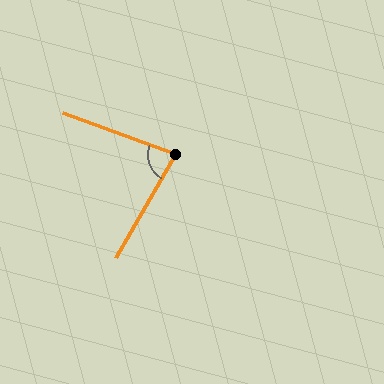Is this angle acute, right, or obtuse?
It is acute.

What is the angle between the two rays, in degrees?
Approximately 81 degrees.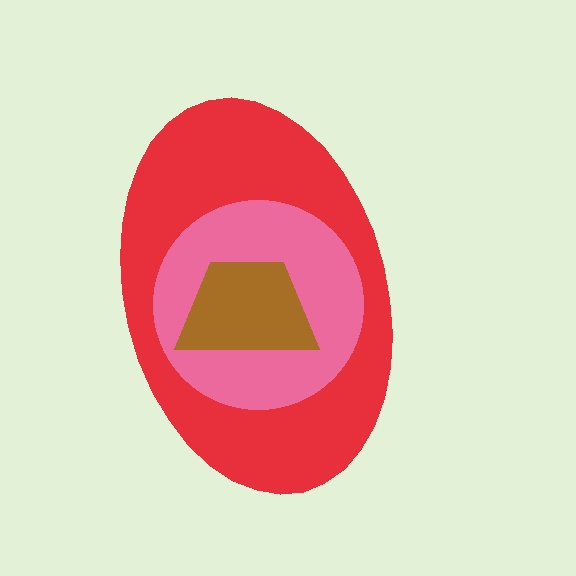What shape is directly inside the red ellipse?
The pink circle.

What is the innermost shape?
The brown trapezoid.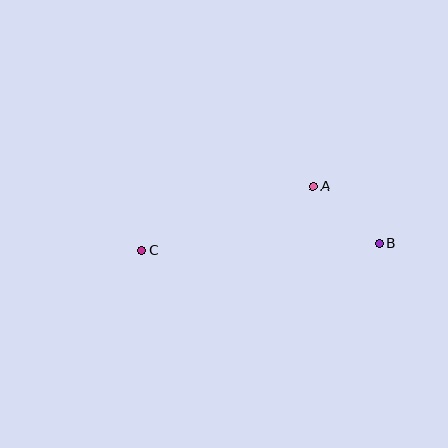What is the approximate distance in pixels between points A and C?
The distance between A and C is approximately 183 pixels.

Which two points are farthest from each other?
Points B and C are farthest from each other.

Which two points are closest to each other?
Points A and B are closest to each other.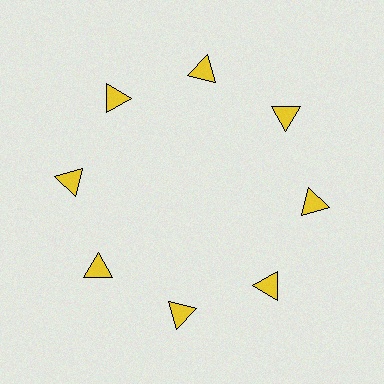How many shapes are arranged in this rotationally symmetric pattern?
There are 8 shapes, arranged in 8 groups of 1.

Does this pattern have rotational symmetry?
Yes, this pattern has 8-fold rotational symmetry. It looks the same after rotating 45 degrees around the center.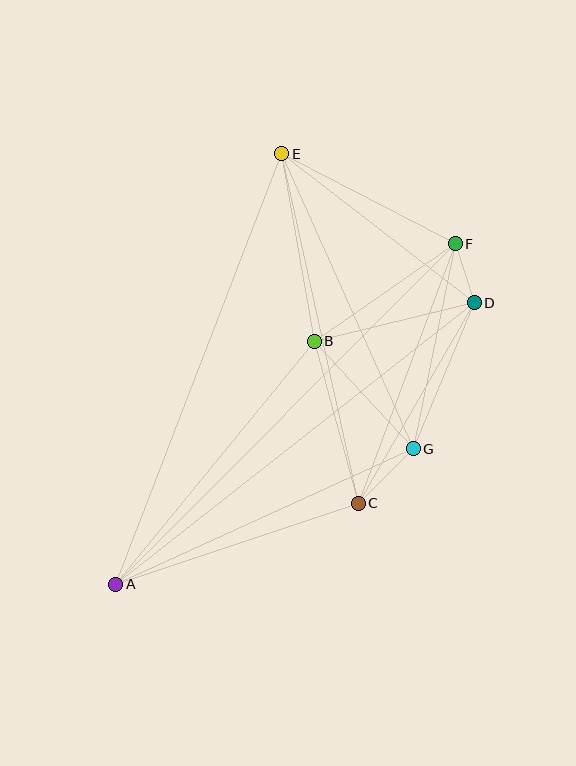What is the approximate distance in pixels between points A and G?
The distance between A and G is approximately 327 pixels.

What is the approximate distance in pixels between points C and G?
The distance between C and G is approximately 77 pixels.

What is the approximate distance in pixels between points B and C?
The distance between B and C is approximately 168 pixels.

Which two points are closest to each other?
Points D and F are closest to each other.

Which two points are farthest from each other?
Points A and F are farthest from each other.